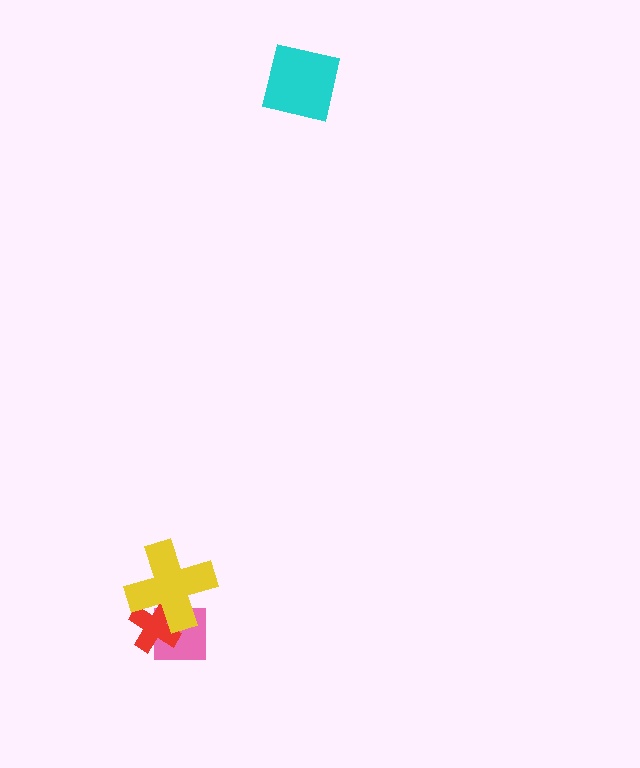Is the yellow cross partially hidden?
No, no other shape covers it.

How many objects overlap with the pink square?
2 objects overlap with the pink square.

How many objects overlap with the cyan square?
0 objects overlap with the cyan square.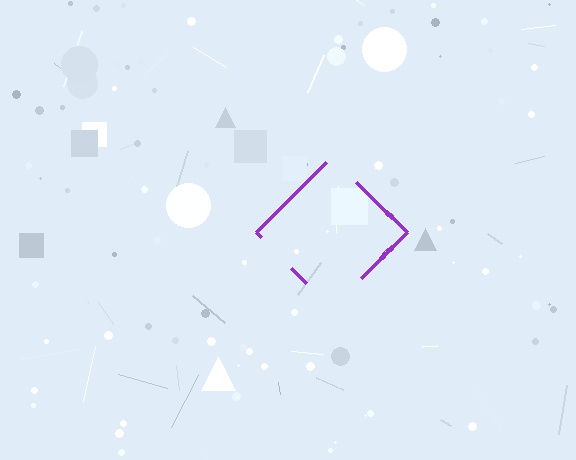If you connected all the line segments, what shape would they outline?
They would outline a diamond.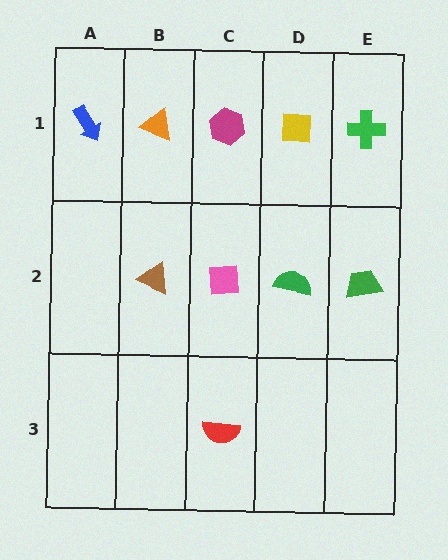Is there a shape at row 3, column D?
No, that cell is empty.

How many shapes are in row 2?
4 shapes.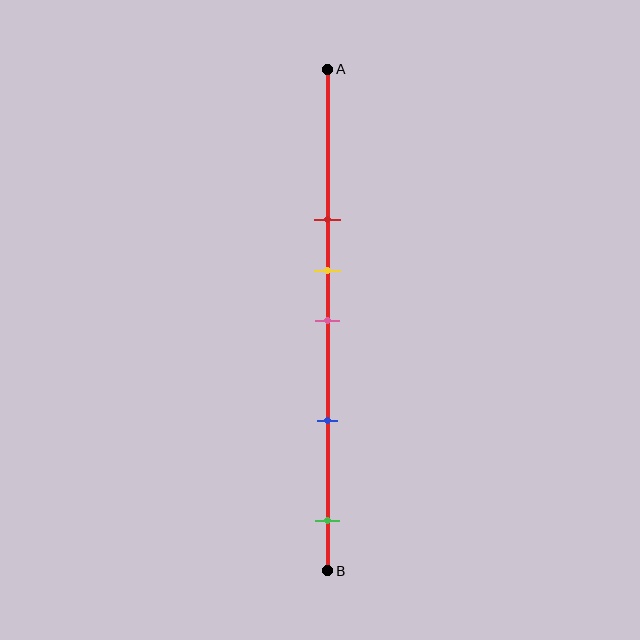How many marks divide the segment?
There are 5 marks dividing the segment.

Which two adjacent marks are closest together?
The yellow and pink marks are the closest adjacent pair.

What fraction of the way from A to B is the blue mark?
The blue mark is approximately 70% (0.7) of the way from A to B.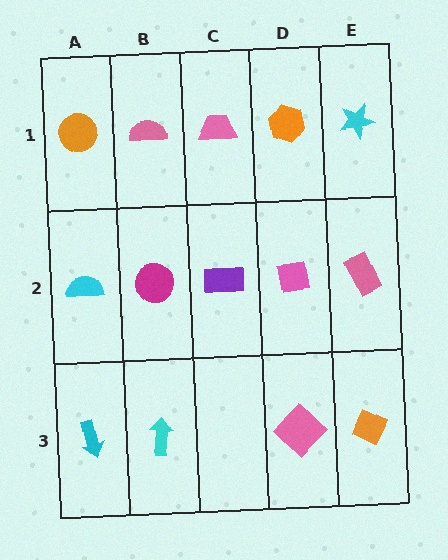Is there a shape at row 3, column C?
No, that cell is empty.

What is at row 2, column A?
A cyan semicircle.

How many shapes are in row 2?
5 shapes.